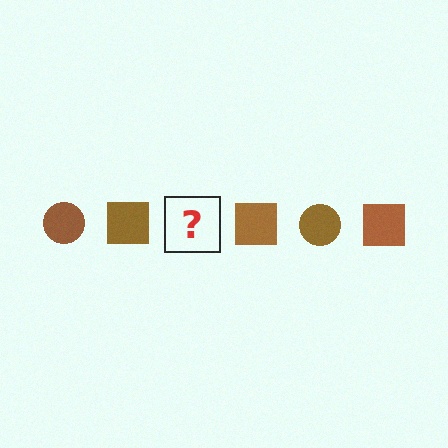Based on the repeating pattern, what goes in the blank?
The blank should be a brown circle.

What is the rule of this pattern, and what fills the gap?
The rule is that the pattern cycles through circle, square shapes in brown. The gap should be filled with a brown circle.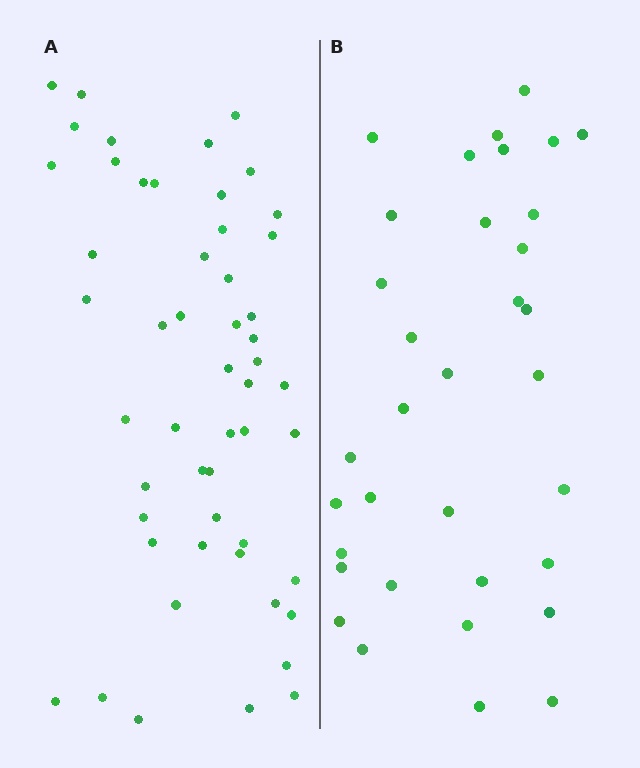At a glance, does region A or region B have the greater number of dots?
Region A (the left region) has more dots.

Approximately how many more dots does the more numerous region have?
Region A has approximately 20 more dots than region B.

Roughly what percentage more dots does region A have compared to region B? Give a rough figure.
About 55% more.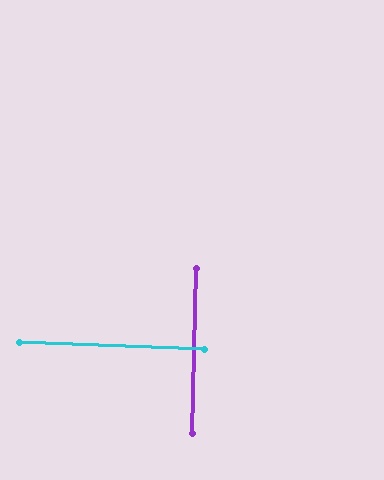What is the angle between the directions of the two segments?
Approximately 89 degrees.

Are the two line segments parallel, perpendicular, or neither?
Perpendicular — they meet at approximately 89°.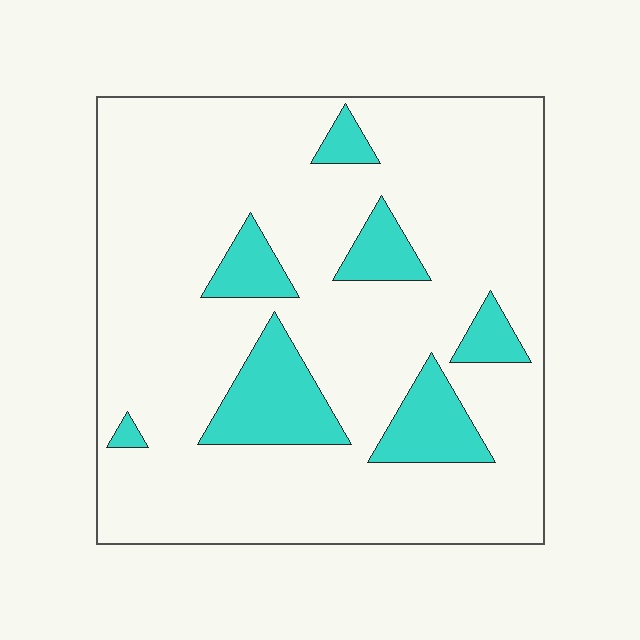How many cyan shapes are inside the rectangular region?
7.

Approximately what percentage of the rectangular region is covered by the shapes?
Approximately 15%.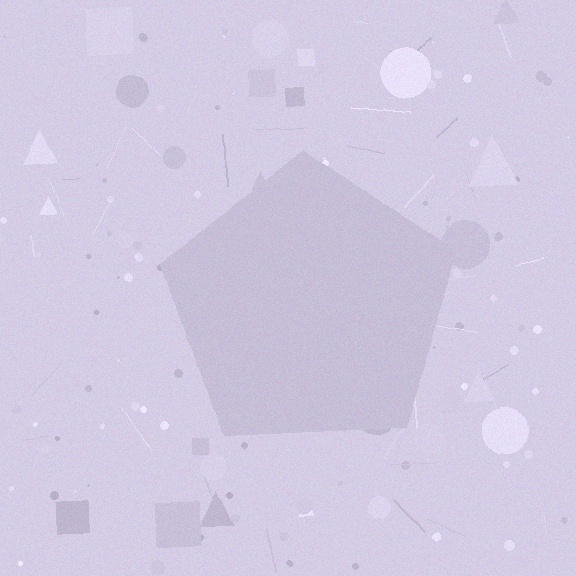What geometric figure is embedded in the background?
A pentagon is embedded in the background.